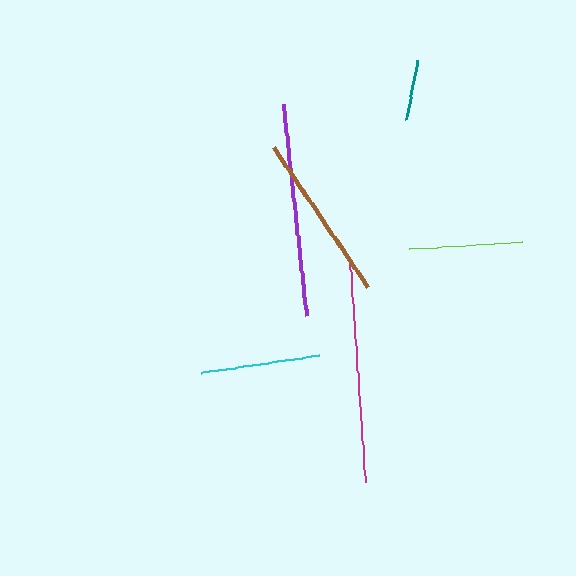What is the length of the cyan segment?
The cyan segment is approximately 118 pixels long.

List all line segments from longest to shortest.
From longest to shortest: magenta, purple, brown, cyan, lime, teal.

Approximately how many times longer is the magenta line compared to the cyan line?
The magenta line is approximately 1.9 times the length of the cyan line.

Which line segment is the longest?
The magenta line is the longest at approximately 223 pixels.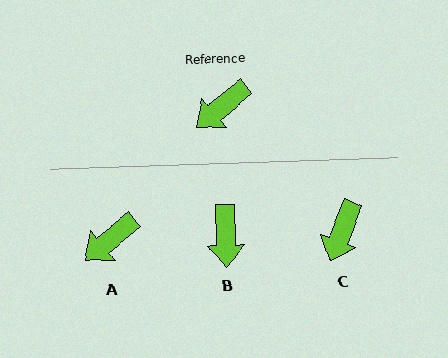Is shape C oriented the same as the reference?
No, it is off by about 30 degrees.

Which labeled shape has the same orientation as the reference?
A.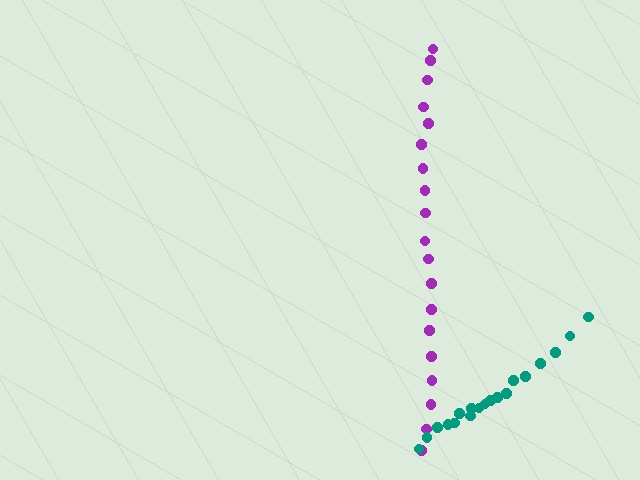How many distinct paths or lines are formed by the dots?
There are 2 distinct paths.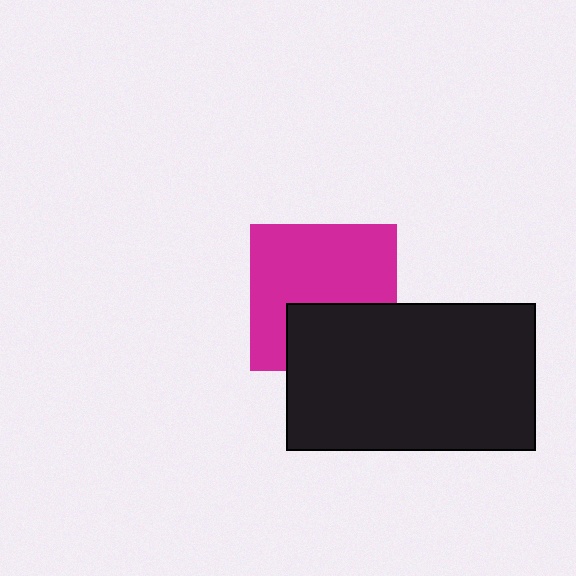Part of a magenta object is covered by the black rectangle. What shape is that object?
It is a square.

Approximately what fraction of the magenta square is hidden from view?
Roughly 35% of the magenta square is hidden behind the black rectangle.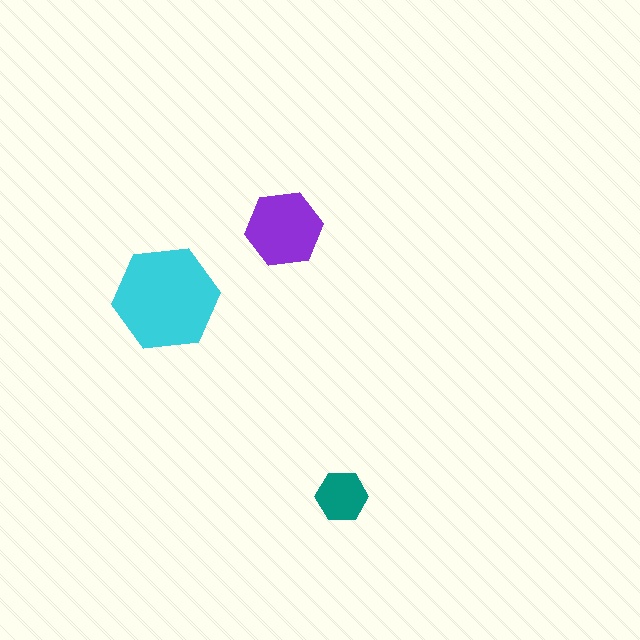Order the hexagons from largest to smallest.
the cyan one, the purple one, the teal one.